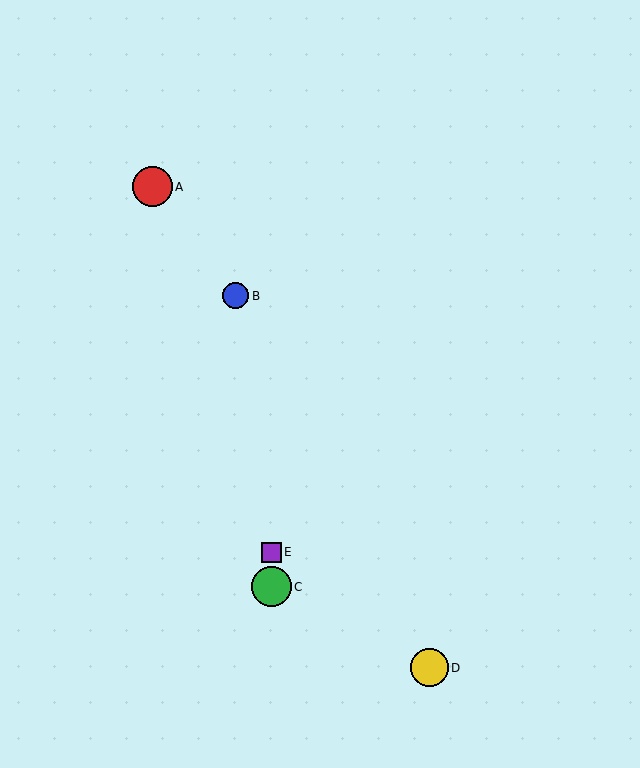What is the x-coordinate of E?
Object E is at x≈271.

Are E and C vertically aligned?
Yes, both are at x≈271.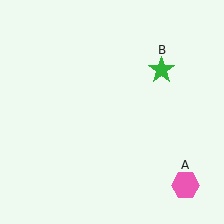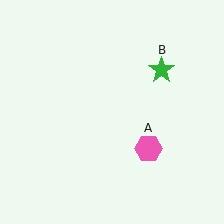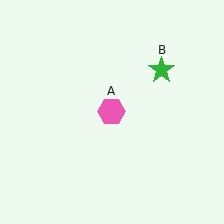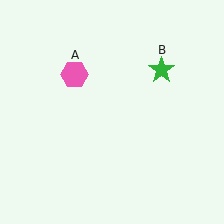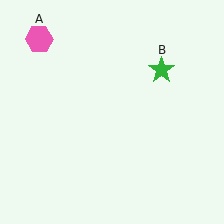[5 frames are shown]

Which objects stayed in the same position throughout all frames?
Green star (object B) remained stationary.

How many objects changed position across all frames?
1 object changed position: pink hexagon (object A).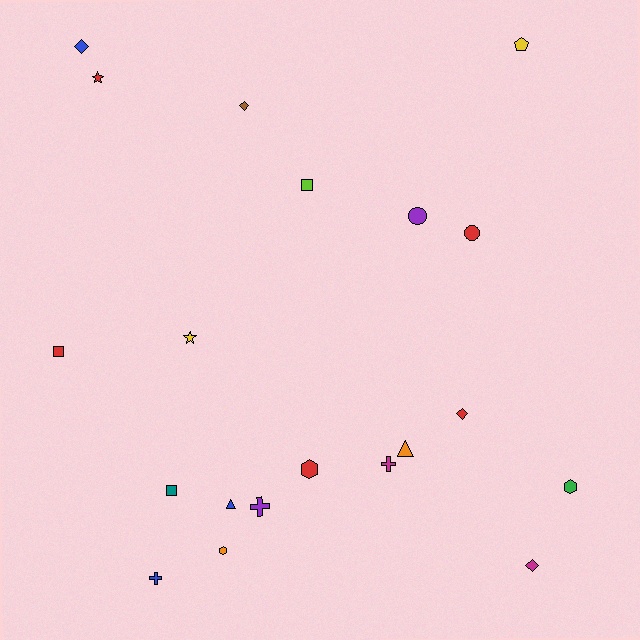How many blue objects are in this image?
There are 3 blue objects.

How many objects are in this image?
There are 20 objects.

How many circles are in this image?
There are 2 circles.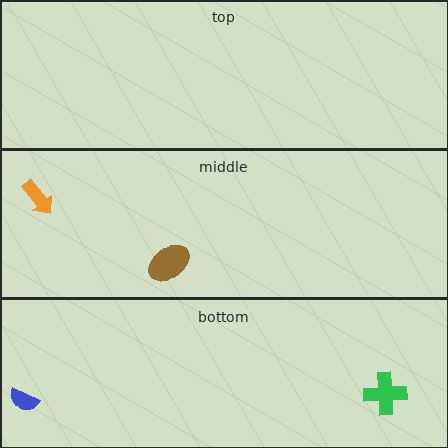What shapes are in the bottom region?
The green cross, the blue semicircle.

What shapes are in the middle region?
The brown ellipse, the orange arrow.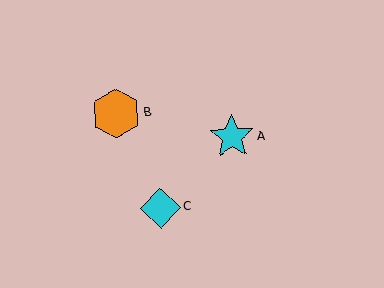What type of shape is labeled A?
Shape A is a cyan star.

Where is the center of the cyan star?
The center of the cyan star is at (232, 137).